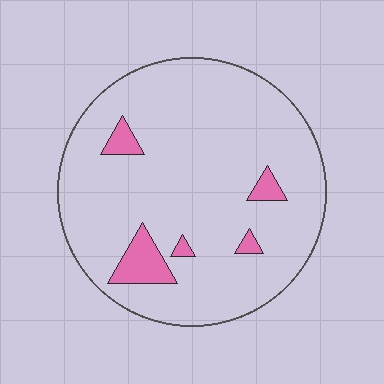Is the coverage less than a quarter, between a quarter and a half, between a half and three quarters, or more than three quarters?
Less than a quarter.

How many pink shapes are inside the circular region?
5.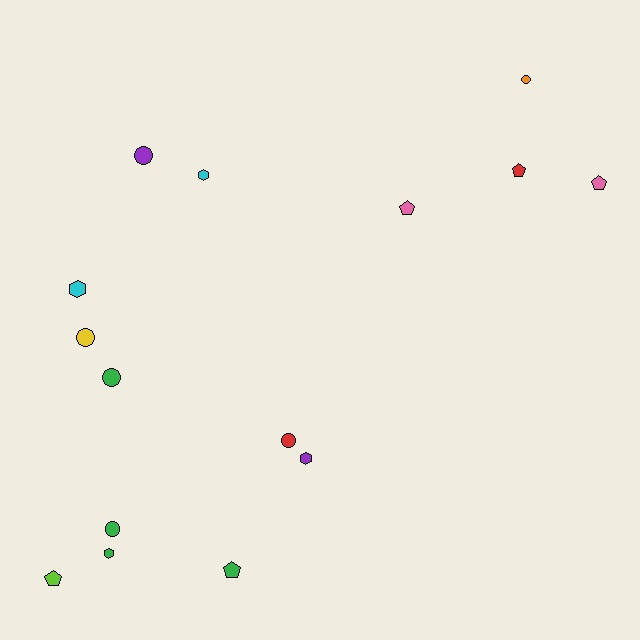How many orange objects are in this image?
There is 1 orange object.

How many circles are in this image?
There are 6 circles.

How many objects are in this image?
There are 15 objects.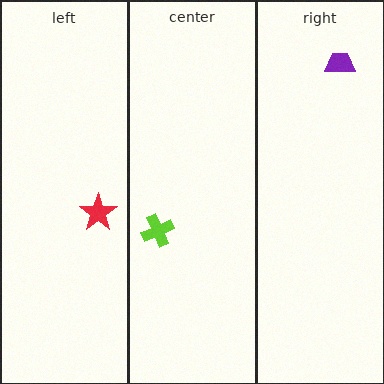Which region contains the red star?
The left region.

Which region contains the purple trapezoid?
The right region.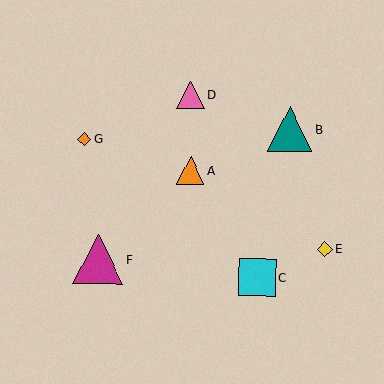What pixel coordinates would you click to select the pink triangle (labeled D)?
Click at (190, 95) to select the pink triangle D.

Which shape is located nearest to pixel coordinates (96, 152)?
The orange diamond (labeled G) at (84, 139) is nearest to that location.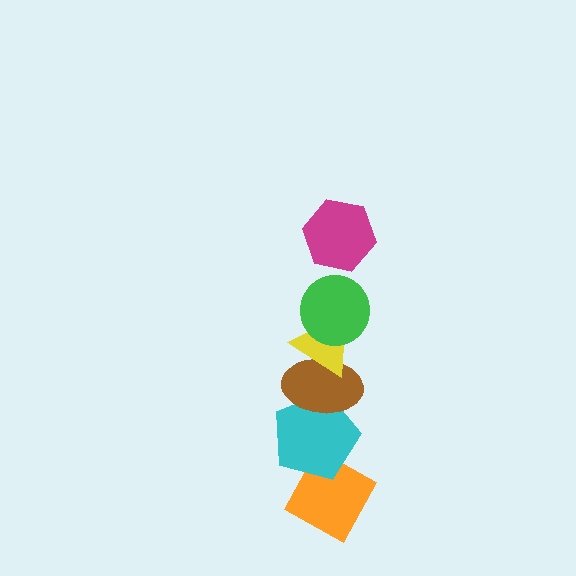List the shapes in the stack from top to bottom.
From top to bottom: the magenta hexagon, the green circle, the yellow triangle, the brown ellipse, the cyan pentagon, the orange diamond.